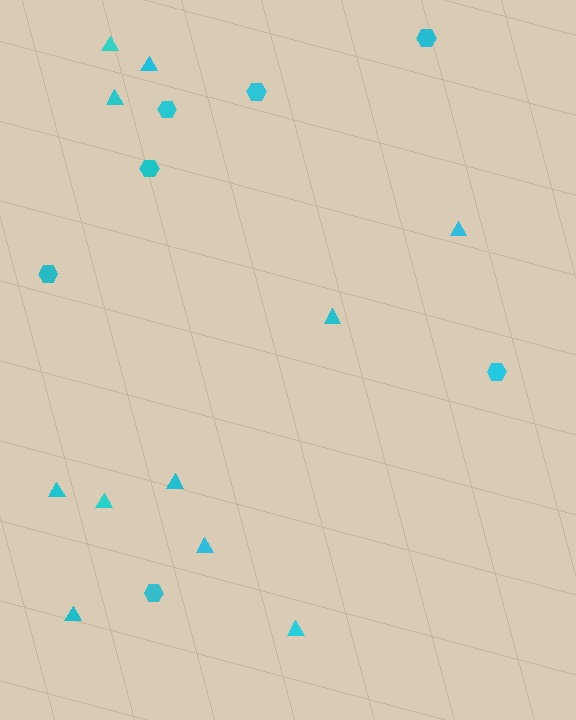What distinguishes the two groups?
There are 2 groups: one group of triangles (11) and one group of hexagons (7).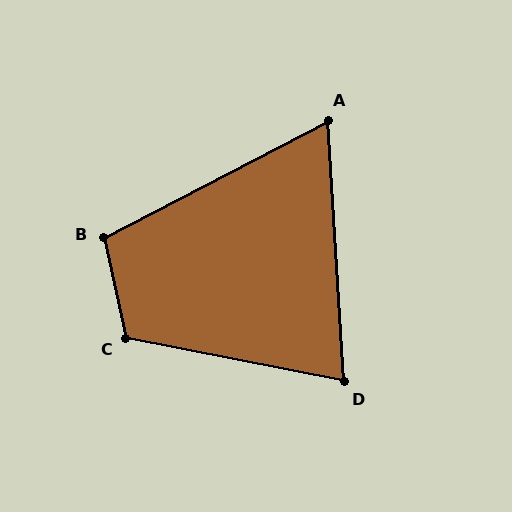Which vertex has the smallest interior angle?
A, at approximately 66 degrees.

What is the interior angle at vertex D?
Approximately 75 degrees (acute).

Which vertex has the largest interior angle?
C, at approximately 114 degrees.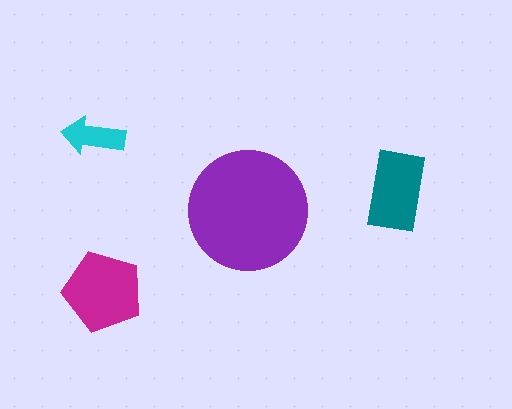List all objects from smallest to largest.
The cyan arrow, the teal rectangle, the magenta pentagon, the purple circle.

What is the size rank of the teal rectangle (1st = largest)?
3rd.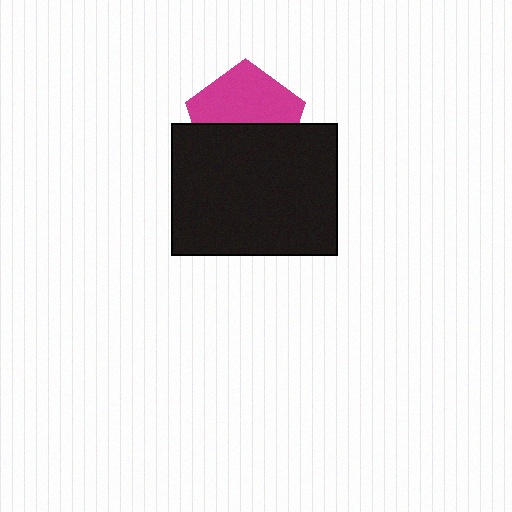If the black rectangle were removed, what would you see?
You would see the complete magenta pentagon.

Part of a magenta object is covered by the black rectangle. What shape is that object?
It is a pentagon.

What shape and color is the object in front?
The object in front is a black rectangle.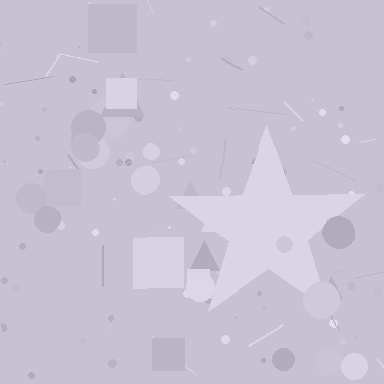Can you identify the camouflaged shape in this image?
The camouflaged shape is a star.